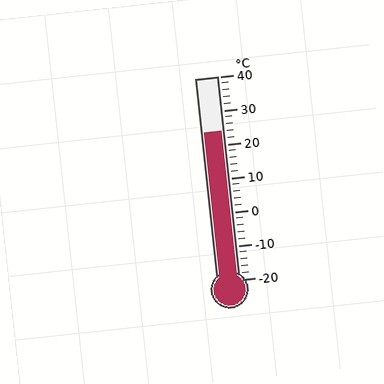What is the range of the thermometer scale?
The thermometer scale ranges from -20°C to 40°C.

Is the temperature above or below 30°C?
The temperature is below 30°C.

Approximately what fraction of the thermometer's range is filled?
The thermometer is filled to approximately 75% of its range.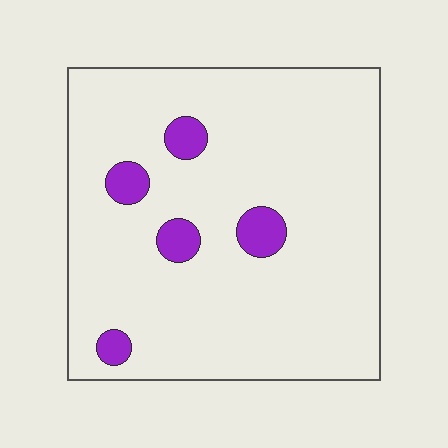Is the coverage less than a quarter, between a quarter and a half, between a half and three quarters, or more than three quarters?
Less than a quarter.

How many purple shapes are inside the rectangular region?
5.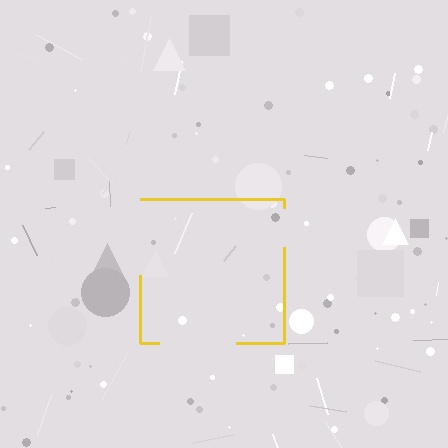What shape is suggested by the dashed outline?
The dashed outline suggests a square.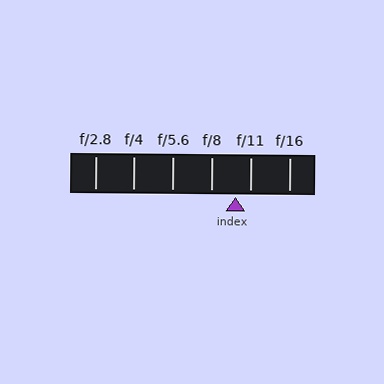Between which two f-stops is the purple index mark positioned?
The index mark is between f/8 and f/11.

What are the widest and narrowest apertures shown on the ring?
The widest aperture shown is f/2.8 and the narrowest is f/16.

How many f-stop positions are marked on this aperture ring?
There are 6 f-stop positions marked.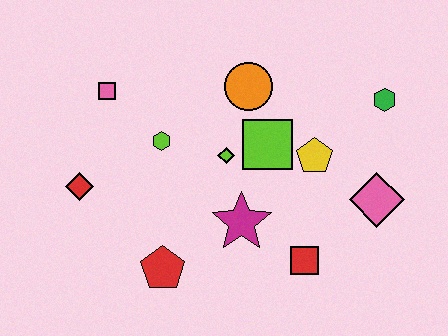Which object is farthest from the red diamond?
The green hexagon is farthest from the red diamond.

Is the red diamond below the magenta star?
No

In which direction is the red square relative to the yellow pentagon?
The red square is below the yellow pentagon.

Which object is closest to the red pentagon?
The magenta star is closest to the red pentagon.